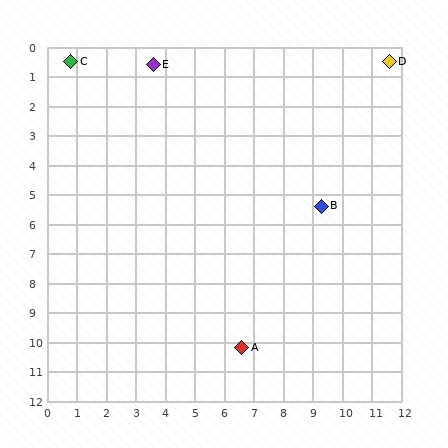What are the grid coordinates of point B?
Point B is at approximately (9.3, 5.4).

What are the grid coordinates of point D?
Point D is at approximately (11.6, 0.5).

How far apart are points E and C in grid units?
Points E and C are about 2.8 grid units apart.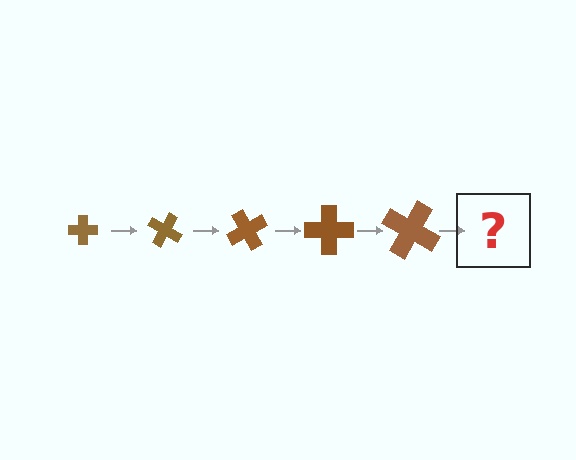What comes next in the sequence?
The next element should be a cross, larger than the previous one and rotated 150 degrees from the start.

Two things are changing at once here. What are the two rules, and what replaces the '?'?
The two rules are that the cross grows larger each step and it rotates 30 degrees each step. The '?' should be a cross, larger than the previous one and rotated 150 degrees from the start.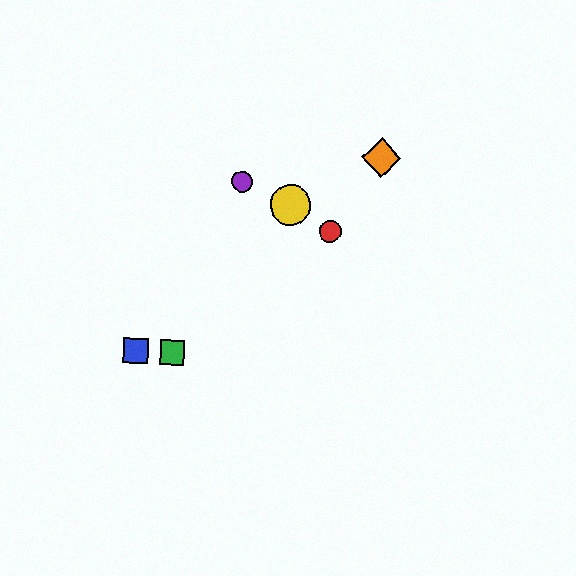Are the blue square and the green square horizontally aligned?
Yes, both are at y≈351.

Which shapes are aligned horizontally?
The blue square, the green square are aligned horizontally.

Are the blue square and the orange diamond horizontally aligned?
No, the blue square is at y≈351 and the orange diamond is at y≈158.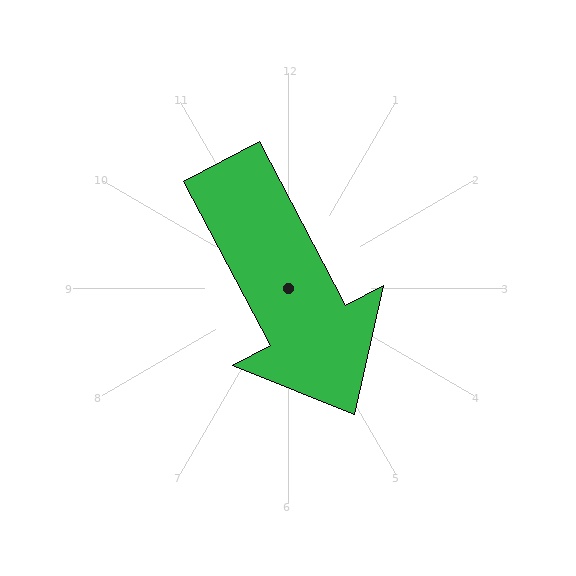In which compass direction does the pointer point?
Southeast.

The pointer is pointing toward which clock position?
Roughly 5 o'clock.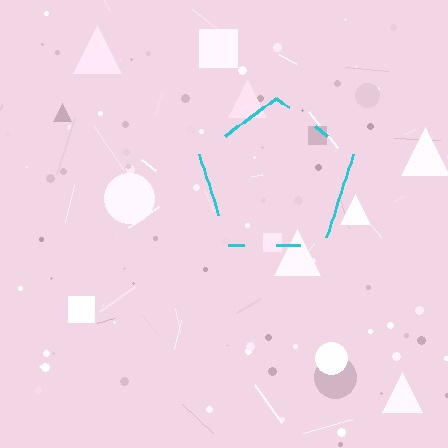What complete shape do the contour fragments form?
The contour fragments form a pentagon.